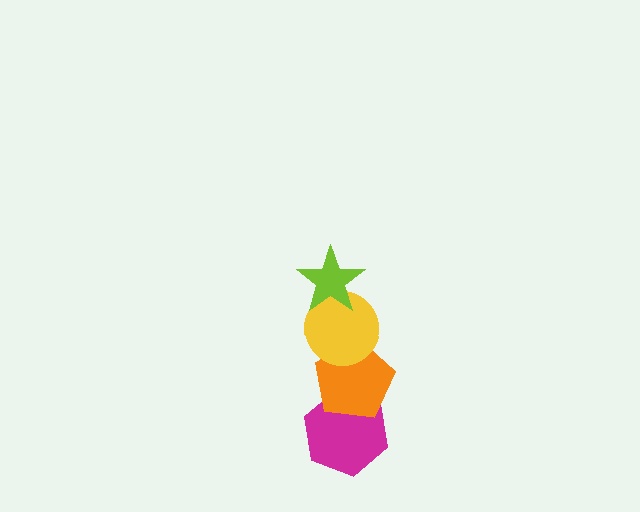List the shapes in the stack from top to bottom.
From top to bottom: the lime star, the yellow circle, the orange pentagon, the magenta hexagon.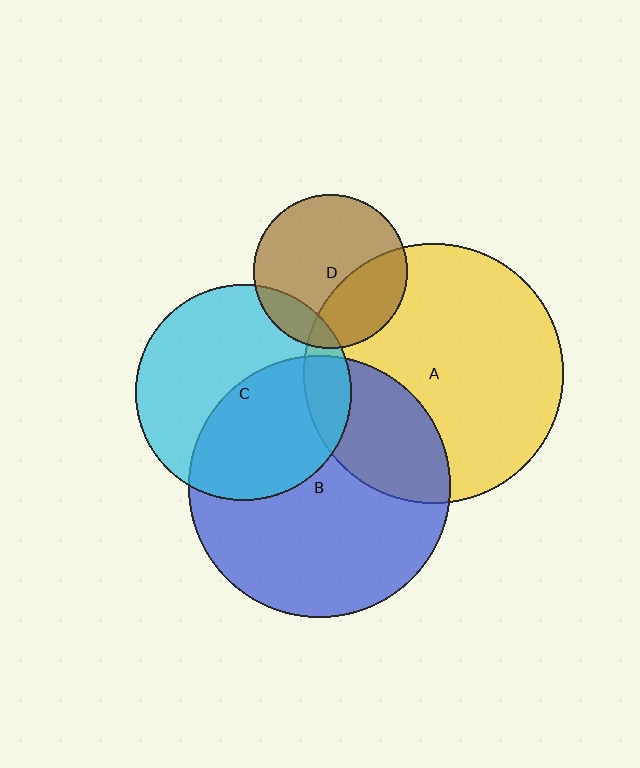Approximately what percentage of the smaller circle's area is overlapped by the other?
Approximately 45%.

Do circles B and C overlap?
Yes.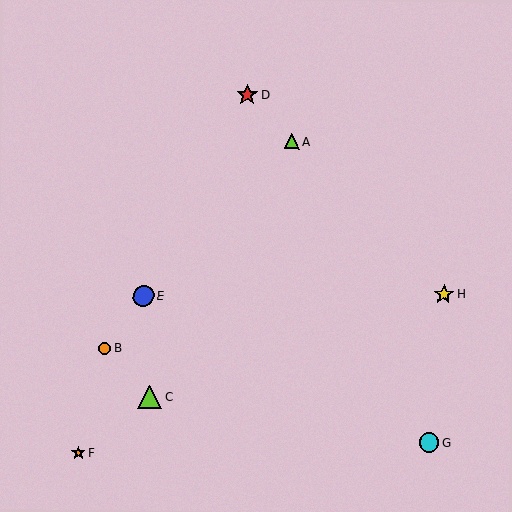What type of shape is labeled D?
Shape D is a red star.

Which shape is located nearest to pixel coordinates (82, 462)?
The orange star (labeled F) at (78, 453) is nearest to that location.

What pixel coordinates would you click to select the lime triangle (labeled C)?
Click at (150, 397) to select the lime triangle C.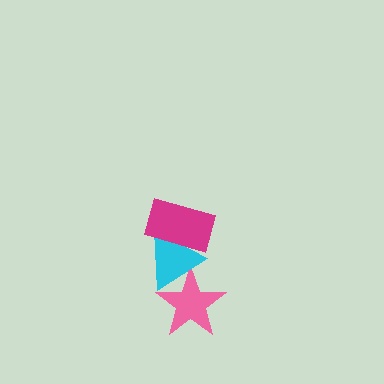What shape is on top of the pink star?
The cyan triangle is on top of the pink star.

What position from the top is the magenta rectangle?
The magenta rectangle is 1st from the top.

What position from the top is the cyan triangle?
The cyan triangle is 2nd from the top.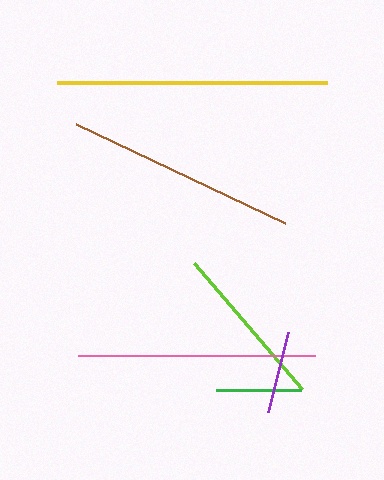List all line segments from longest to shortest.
From longest to shortest: yellow, pink, brown, lime, green, purple.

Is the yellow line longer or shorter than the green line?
The yellow line is longer than the green line.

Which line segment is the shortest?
The purple line is the shortest at approximately 83 pixels.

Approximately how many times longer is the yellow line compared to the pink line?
The yellow line is approximately 1.1 times the length of the pink line.